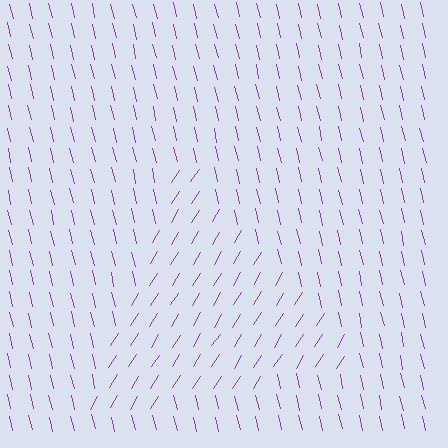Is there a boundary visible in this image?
Yes, there is a texture boundary formed by a change in line orientation.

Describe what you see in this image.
The image is filled with small purple line segments. A triangle region in the image has lines oriented differently from the surrounding lines, creating a visible texture boundary.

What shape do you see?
I see a triangle.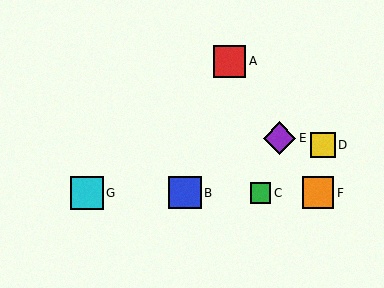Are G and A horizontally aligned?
No, G is at y≈193 and A is at y≈61.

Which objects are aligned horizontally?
Objects B, C, F, G are aligned horizontally.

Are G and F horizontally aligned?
Yes, both are at y≈193.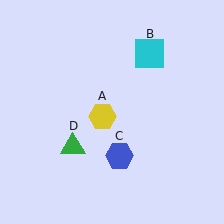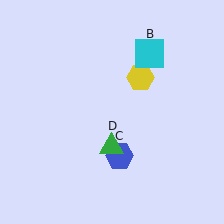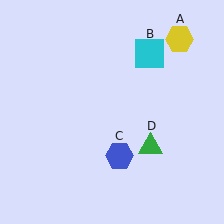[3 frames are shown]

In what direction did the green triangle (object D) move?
The green triangle (object D) moved right.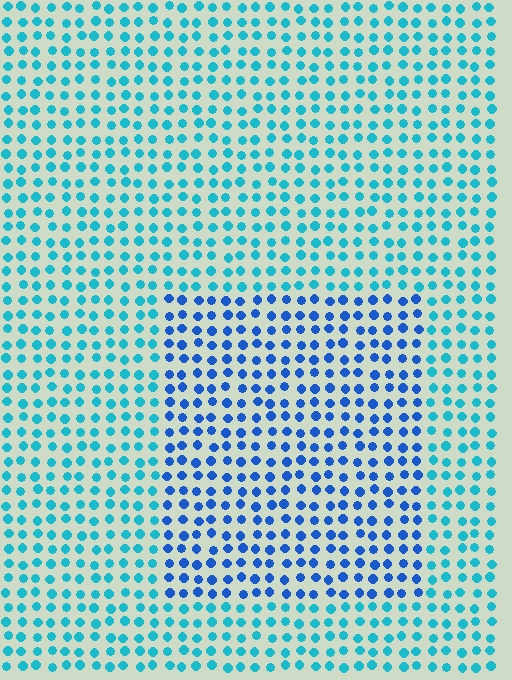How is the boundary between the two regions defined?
The boundary is defined purely by a slight shift in hue (about 34 degrees). Spacing, size, and orientation are identical on both sides.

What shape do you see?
I see a rectangle.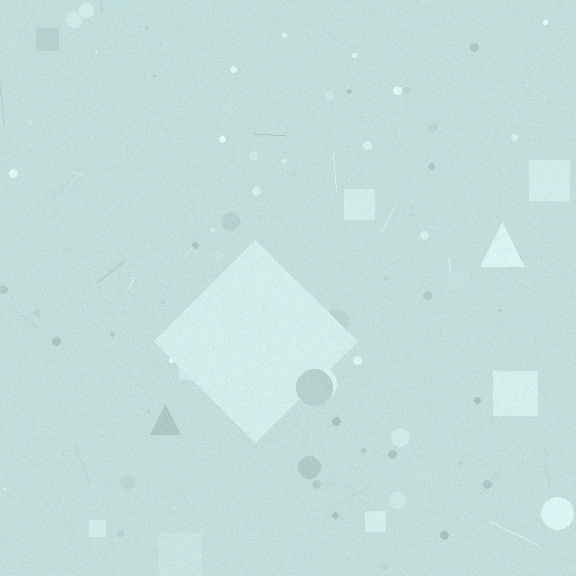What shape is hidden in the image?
A diamond is hidden in the image.